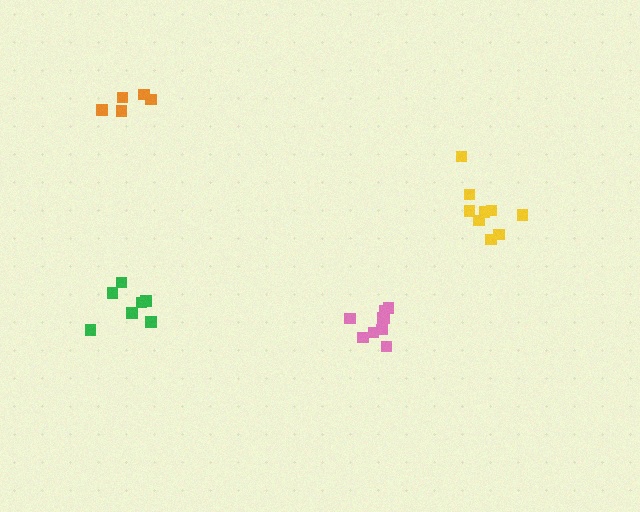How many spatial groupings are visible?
There are 4 spatial groupings.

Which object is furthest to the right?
The yellow cluster is rightmost.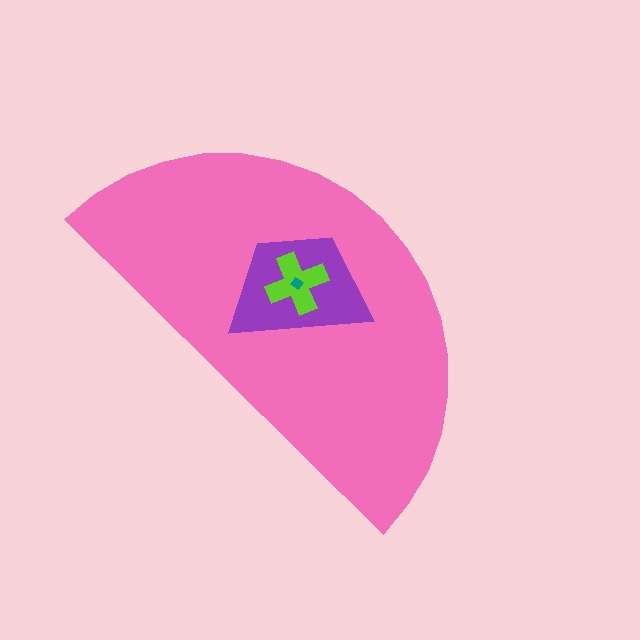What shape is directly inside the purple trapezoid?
The lime cross.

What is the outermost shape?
The pink semicircle.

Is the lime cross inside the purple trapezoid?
Yes.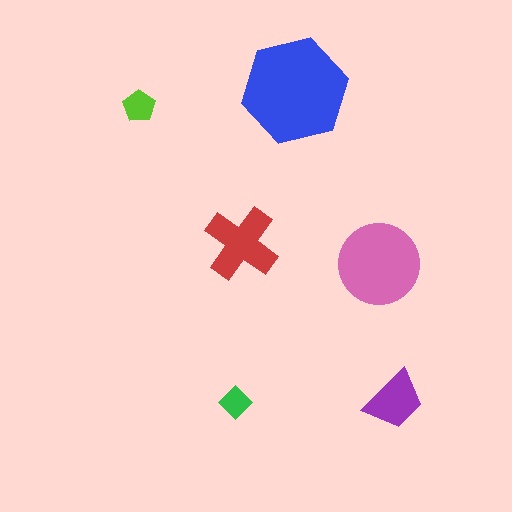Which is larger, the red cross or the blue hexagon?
The blue hexagon.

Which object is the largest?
The blue hexagon.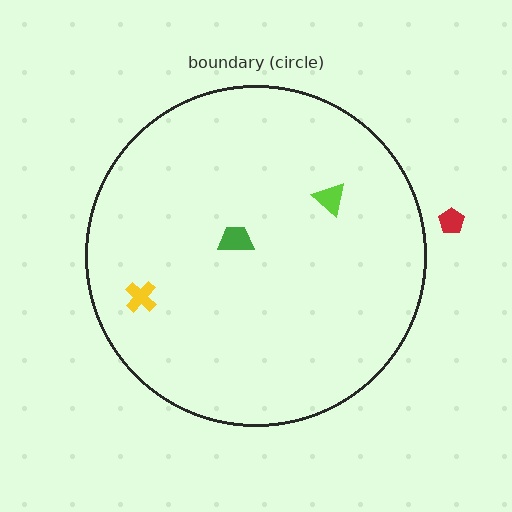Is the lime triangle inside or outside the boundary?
Inside.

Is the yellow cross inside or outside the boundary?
Inside.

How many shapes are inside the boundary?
3 inside, 1 outside.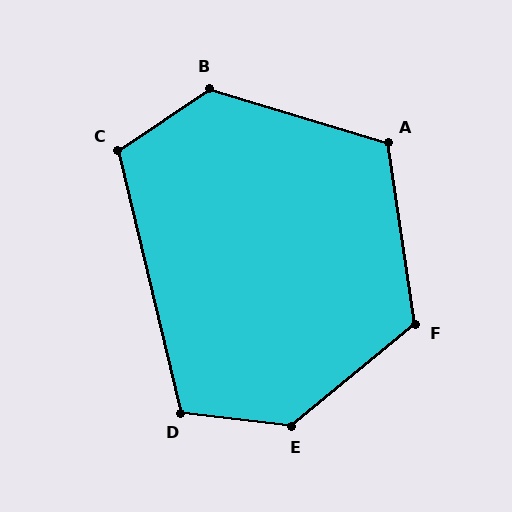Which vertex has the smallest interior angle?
C, at approximately 110 degrees.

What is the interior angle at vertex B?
Approximately 129 degrees (obtuse).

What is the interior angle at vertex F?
Approximately 121 degrees (obtuse).